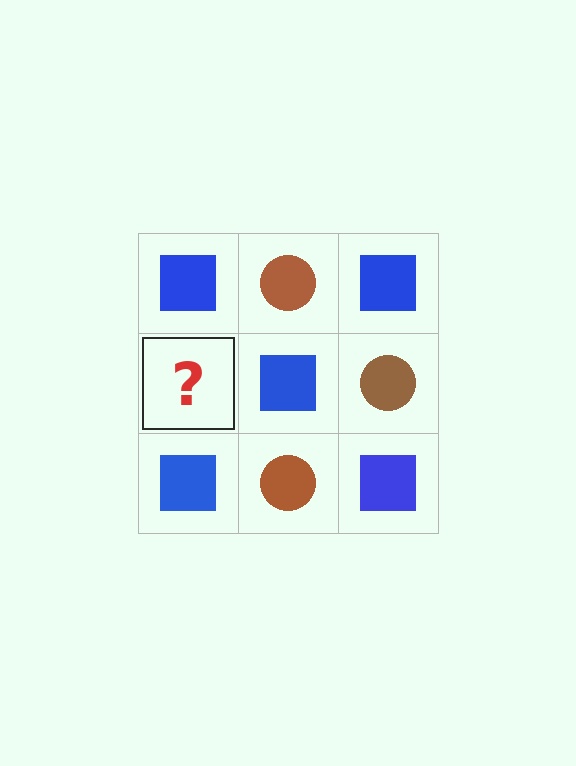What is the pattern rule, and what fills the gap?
The rule is that it alternates blue square and brown circle in a checkerboard pattern. The gap should be filled with a brown circle.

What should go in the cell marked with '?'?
The missing cell should contain a brown circle.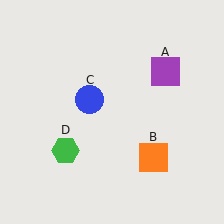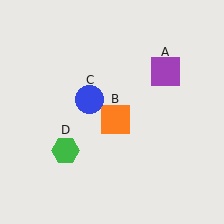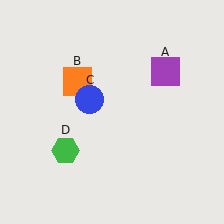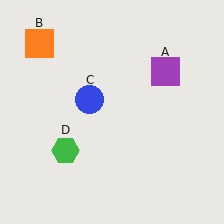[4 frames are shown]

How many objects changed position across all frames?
1 object changed position: orange square (object B).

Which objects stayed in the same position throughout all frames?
Purple square (object A) and blue circle (object C) and green hexagon (object D) remained stationary.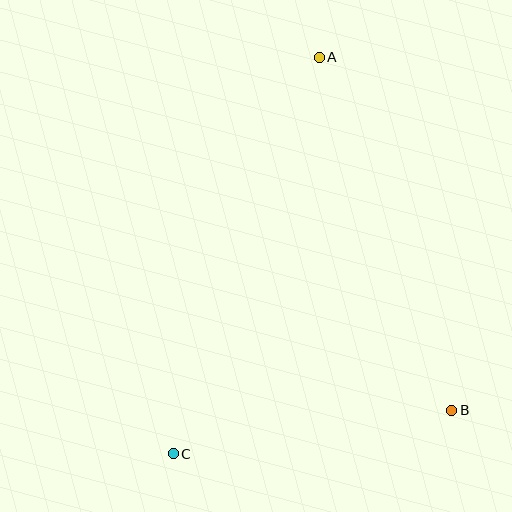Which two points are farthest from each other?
Points A and C are farthest from each other.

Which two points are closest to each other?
Points B and C are closest to each other.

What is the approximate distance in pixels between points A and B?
The distance between A and B is approximately 378 pixels.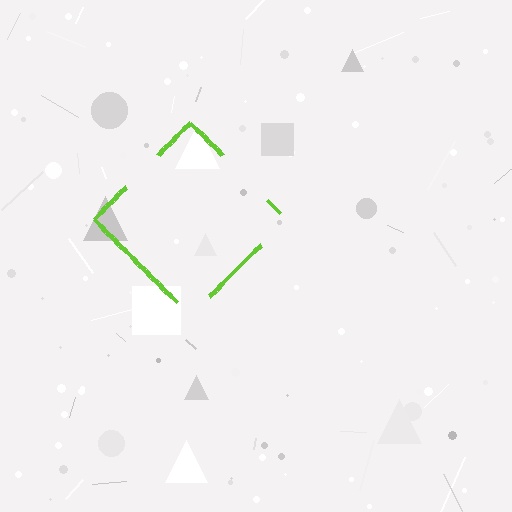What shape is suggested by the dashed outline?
The dashed outline suggests a diamond.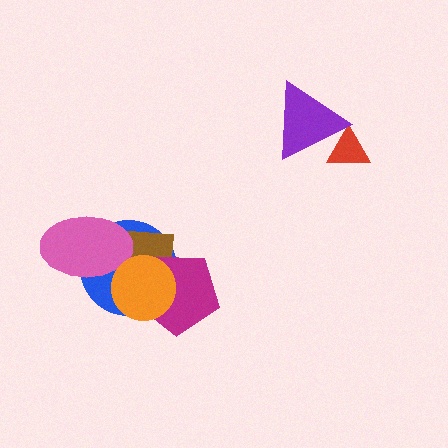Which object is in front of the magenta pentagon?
The orange circle is in front of the magenta pentagon.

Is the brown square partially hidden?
Yes, it is partially covered by another shape.